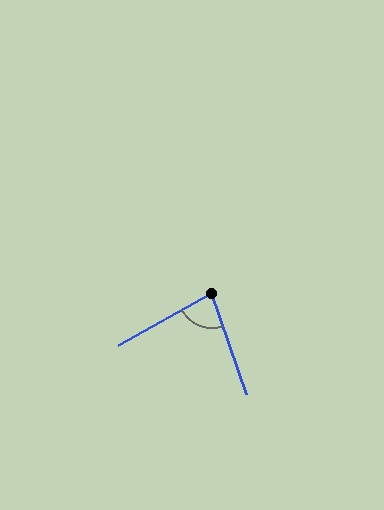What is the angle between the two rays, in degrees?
Approximately 80 degrees.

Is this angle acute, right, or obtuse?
It is acute.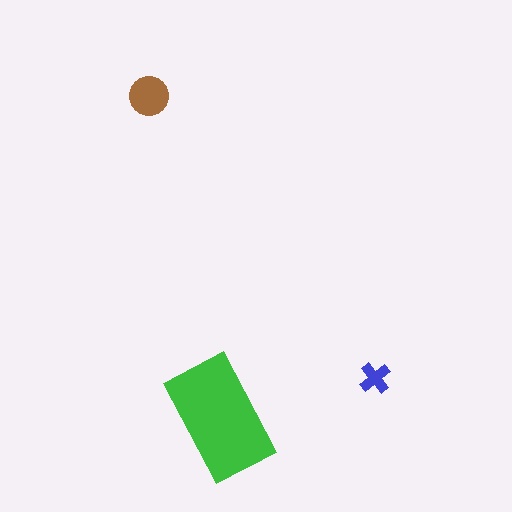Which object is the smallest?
The blue cross.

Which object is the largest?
The green rectangle.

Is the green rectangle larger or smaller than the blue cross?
Larger.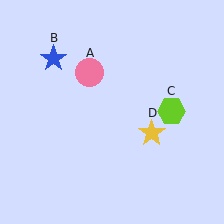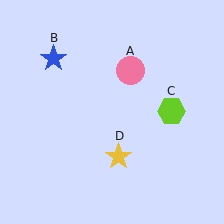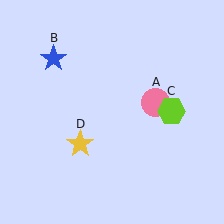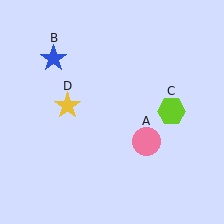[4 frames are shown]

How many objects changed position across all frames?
2 objects changed position: pink circle (object A), yellow star (object D).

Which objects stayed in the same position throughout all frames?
Blue star (object B) and lime hexagon (object C) remained stationary.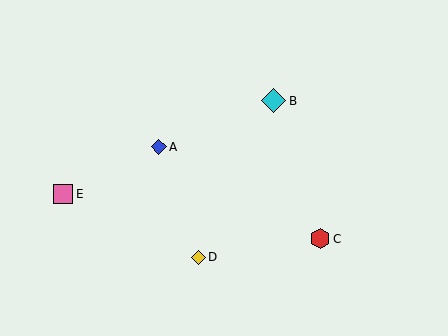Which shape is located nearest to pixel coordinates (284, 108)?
The cyan diamond (labeled B) at (273, 101) is nearest to that location.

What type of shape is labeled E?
Shape E is a pink square.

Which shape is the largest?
The cyan diamond (labeled B) is the largest.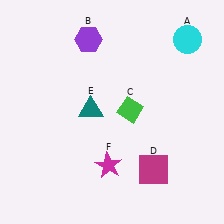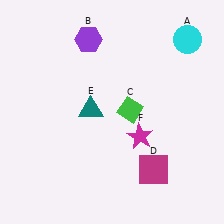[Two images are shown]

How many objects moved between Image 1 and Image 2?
1 object moved between the two images.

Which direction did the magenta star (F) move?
The magenta star (F) moved right.